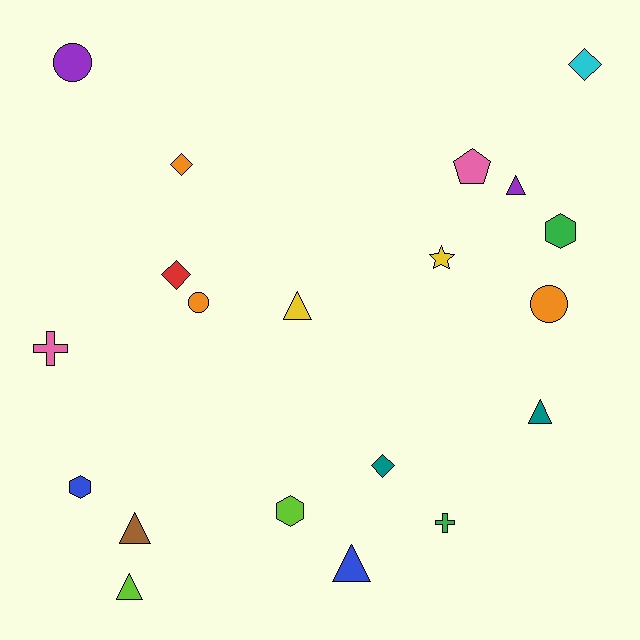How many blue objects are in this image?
There are 2 blue objects.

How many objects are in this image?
There are 20 objects.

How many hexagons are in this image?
There are 3 hexagons.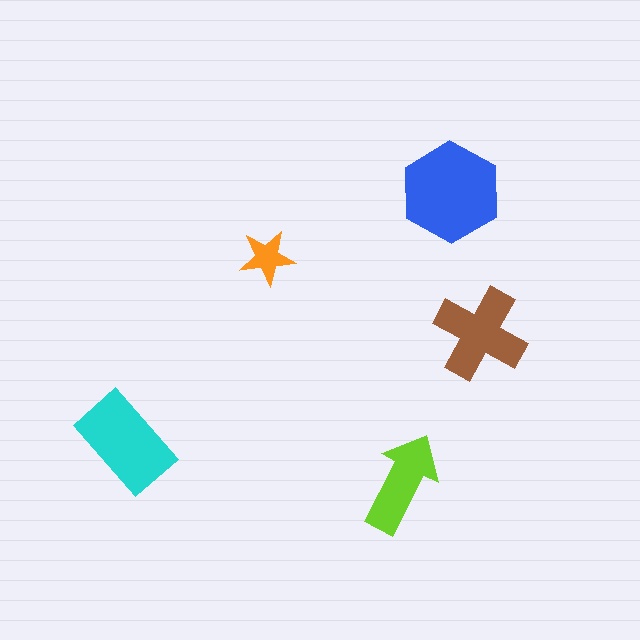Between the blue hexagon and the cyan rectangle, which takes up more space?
The blue hexagon.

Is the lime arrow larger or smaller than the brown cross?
Smaller.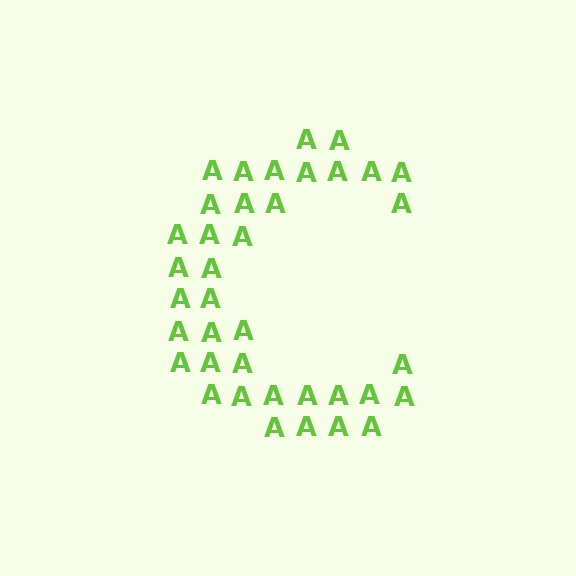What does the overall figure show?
The overall figure shows the letter C.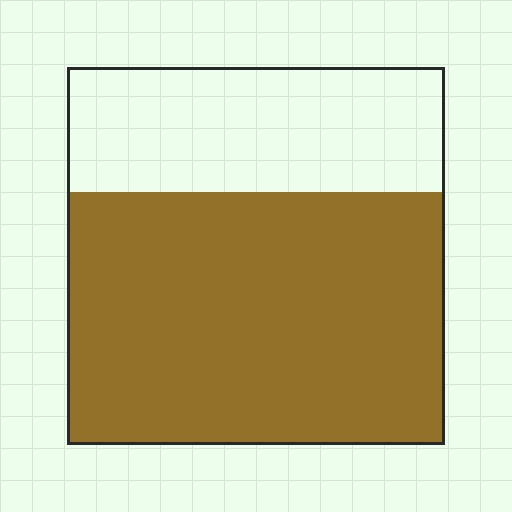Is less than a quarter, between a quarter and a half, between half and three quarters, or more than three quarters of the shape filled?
Between half and three quarters.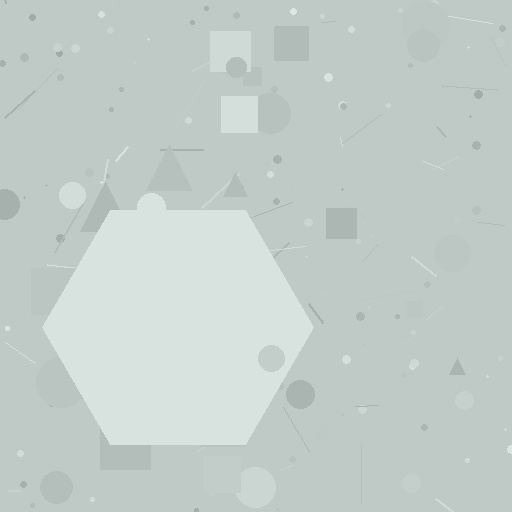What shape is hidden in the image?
A hexagon is hidden in the image.